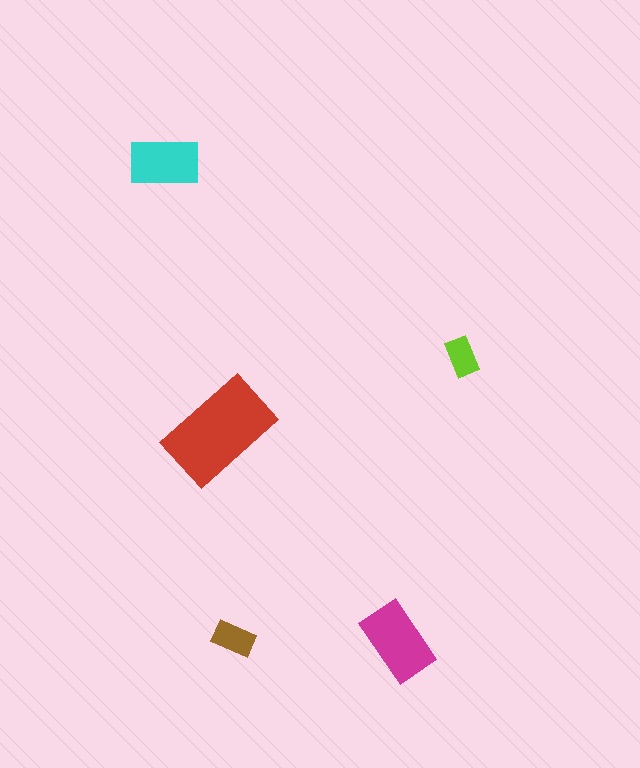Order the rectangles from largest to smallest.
the red one, the magenta one, the cyan one, the brown one, the lime one.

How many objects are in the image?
There are 5 objects in the image.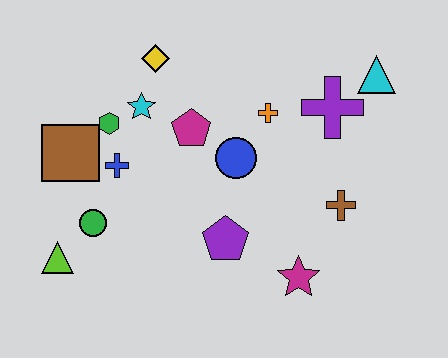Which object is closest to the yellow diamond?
The cyan star is closest to the yellow diamond.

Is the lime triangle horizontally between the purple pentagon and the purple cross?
No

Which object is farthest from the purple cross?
The lime triangle is farthest from the purple cross.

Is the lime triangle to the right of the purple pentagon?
No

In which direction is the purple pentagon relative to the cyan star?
The purple pentagon is below the cyan star.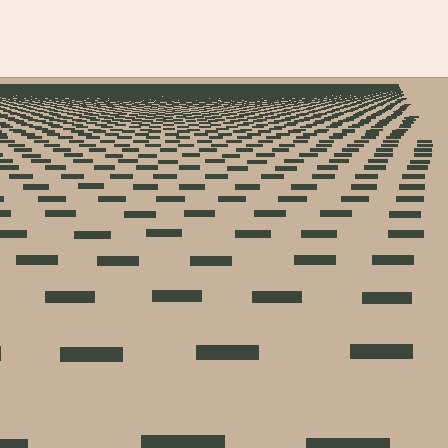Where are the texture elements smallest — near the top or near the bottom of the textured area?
Near the top.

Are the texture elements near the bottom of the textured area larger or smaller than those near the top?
Larger. Near the bottom, elements are closer to the viewer and appear at a bigger on-screen size.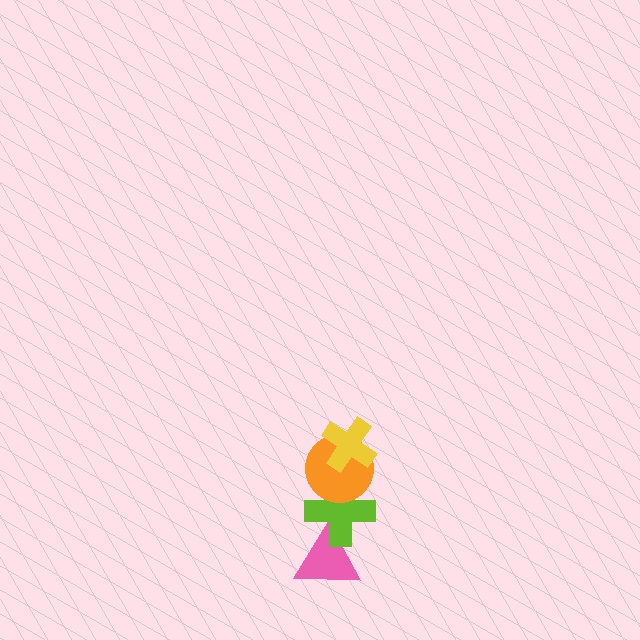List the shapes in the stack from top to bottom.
From top to bottom: the yellow cross, the orange circle, the lime cross, the pink triangle.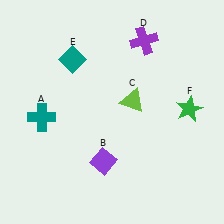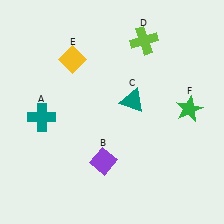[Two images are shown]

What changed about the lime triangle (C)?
In Image 1, C is lime. In Image 2, it changed to teal.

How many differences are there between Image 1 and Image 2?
There are 3 differences between the two images.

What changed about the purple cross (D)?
In Image 1, D is purple. In Image 2, it changed to lime.